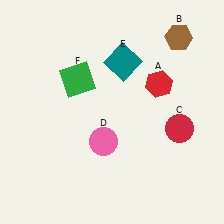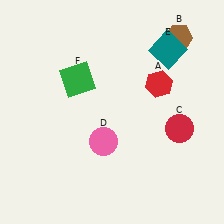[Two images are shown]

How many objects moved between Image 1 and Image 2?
1 object moved between the two images.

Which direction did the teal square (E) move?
The teal square (E) moved right.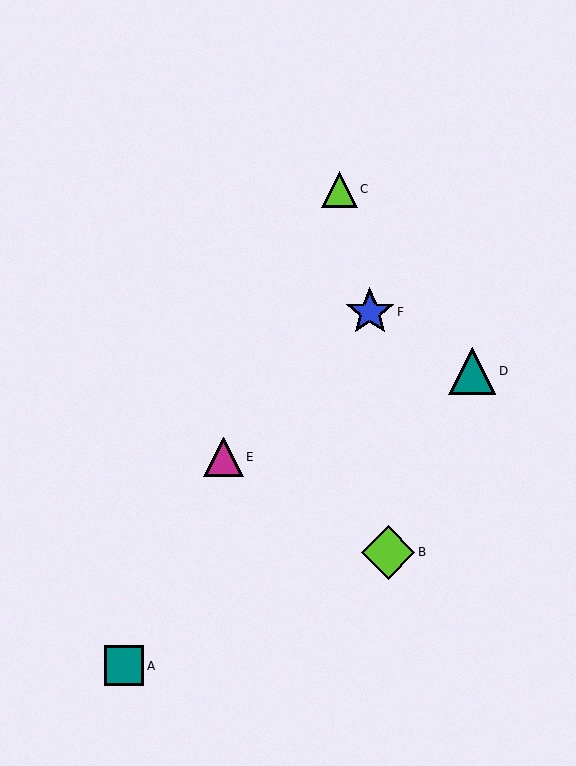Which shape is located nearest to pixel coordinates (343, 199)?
The lime triangle (labeled C) at (339, 189) is nearest to that location.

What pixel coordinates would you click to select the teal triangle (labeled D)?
Click at (472, 371) to select the teal triangle D.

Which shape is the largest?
The lime diamond (labeled B) is the largest.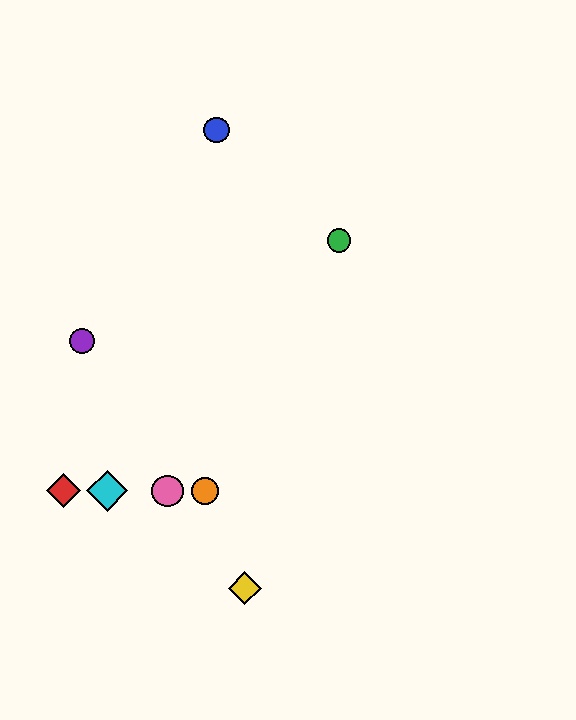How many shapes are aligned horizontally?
4 shapes (the red diamond, the orange circle, the cyan diamond, the pink circle) are aligned horizontally.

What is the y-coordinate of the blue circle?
The blue circle is at y≈130.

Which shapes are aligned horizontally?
The red diamond, the orange circle, the cyan diamond, the pink circle are aligned horizontally.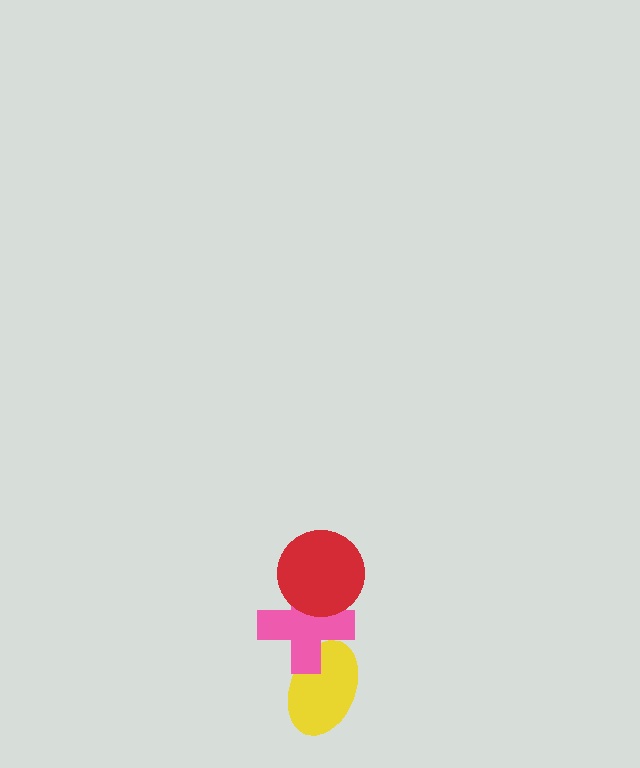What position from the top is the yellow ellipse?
The yellow ellipse is 3rd from the top.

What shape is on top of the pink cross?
The red circle is on top of the pink cross.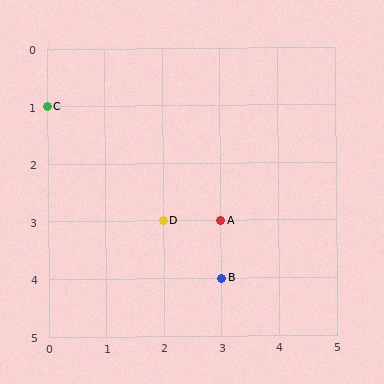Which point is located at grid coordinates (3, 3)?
Point A is at (3, 3).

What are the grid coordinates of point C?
Point C is at grid coordinates (0, 1).